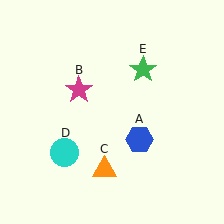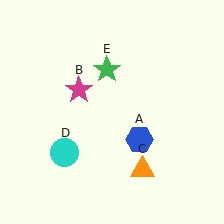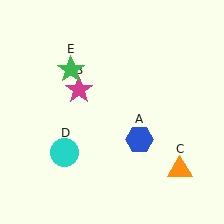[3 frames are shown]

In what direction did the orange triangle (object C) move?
The orange triangle (object C) moved right.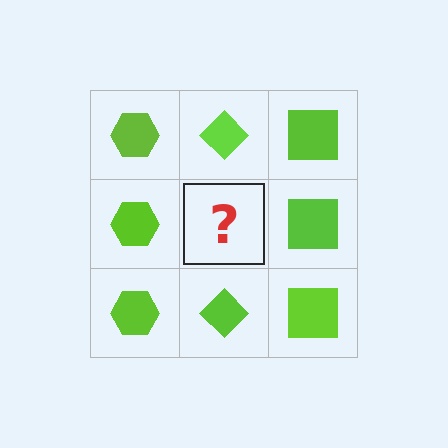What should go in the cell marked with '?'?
The missing cell should contain a lime diamond.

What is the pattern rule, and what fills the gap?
The rule is that each column has a consistent shape. The gap should be filled with a lime diamond.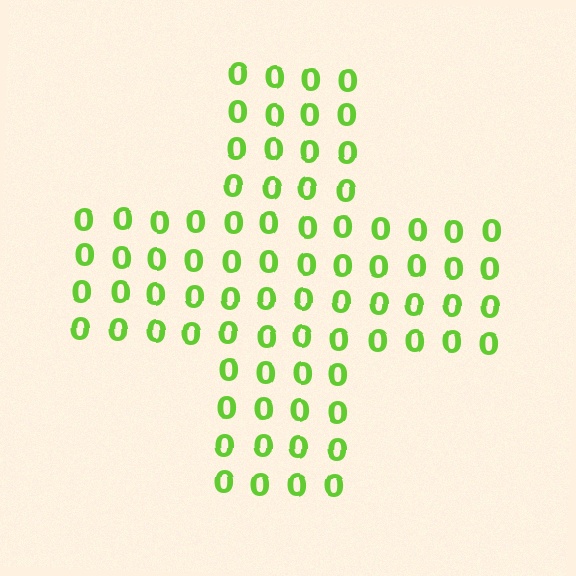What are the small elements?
The small elements are digit 0's.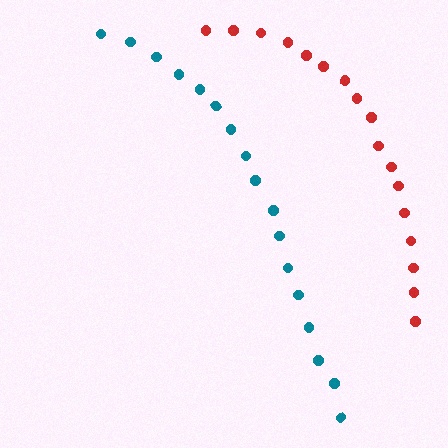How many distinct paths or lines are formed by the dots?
There are 2 distinct paths.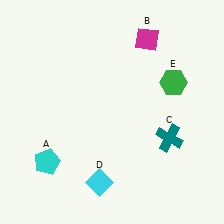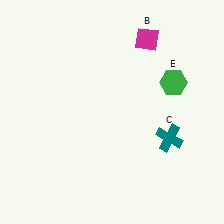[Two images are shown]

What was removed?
The cyan diamond (D), the cyan pentagon (A) were removed in Image 2.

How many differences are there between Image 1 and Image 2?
There are 2 differences between the two images.